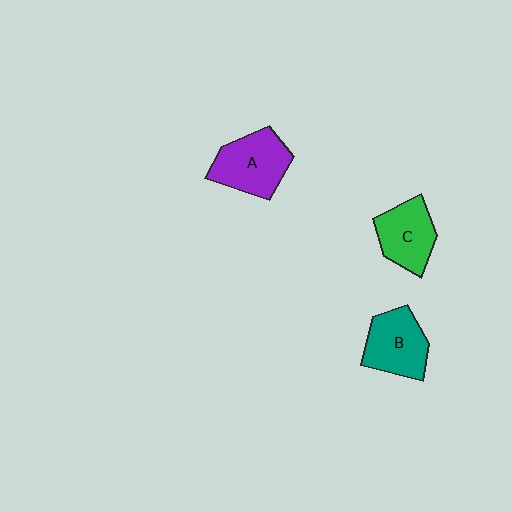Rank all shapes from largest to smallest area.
From largest to smallest: A (purple), B (teal), C (green).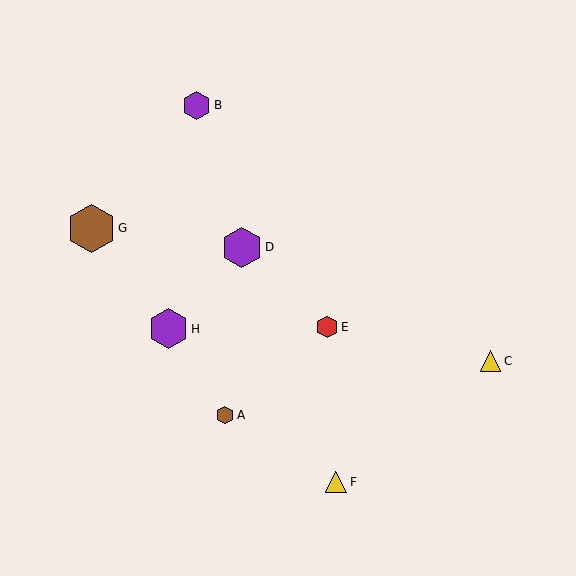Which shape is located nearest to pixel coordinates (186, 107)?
The purple hexagon (labeled B) at (197, 105) is nearest to that location.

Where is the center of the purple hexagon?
The center of the purple hexagon is at (169, 329).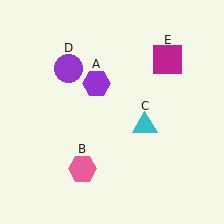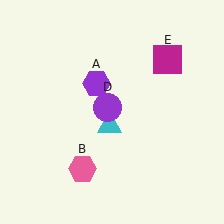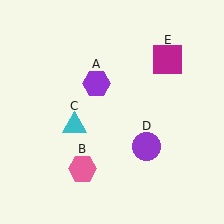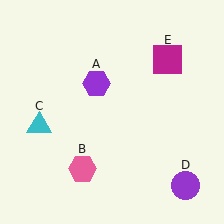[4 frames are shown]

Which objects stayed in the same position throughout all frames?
Purple hexagon (object A) and pink hexagon (object B) and magenta square (object E) remained stationary.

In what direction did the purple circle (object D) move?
The purple circle (object D) moved down and to the right.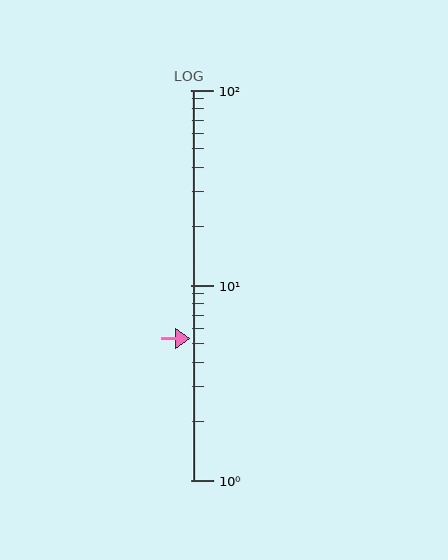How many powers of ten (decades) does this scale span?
The scale spans 2 decades, from 1 to 100.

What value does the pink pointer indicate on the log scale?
The pointer indicates approximately 5.3.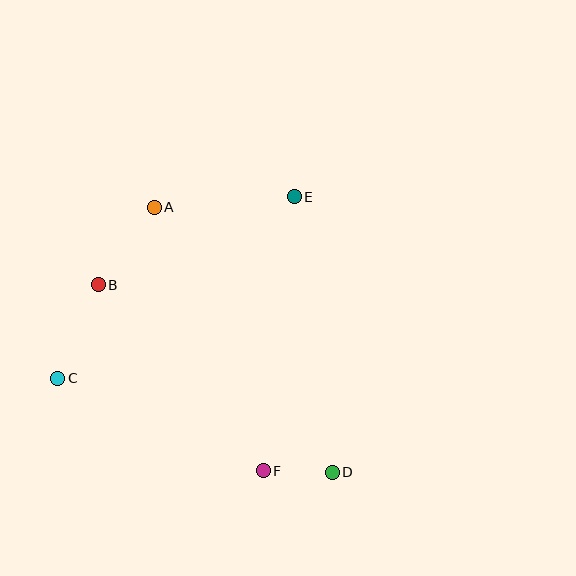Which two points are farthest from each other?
Points A and D are farthest from each other.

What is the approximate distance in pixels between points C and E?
The distance between C and E is approximately 298 pixels.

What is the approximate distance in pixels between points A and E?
The distance between A and E is approximately 141 pixels.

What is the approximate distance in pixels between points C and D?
The distance between C and D is approximately 290 pixels.